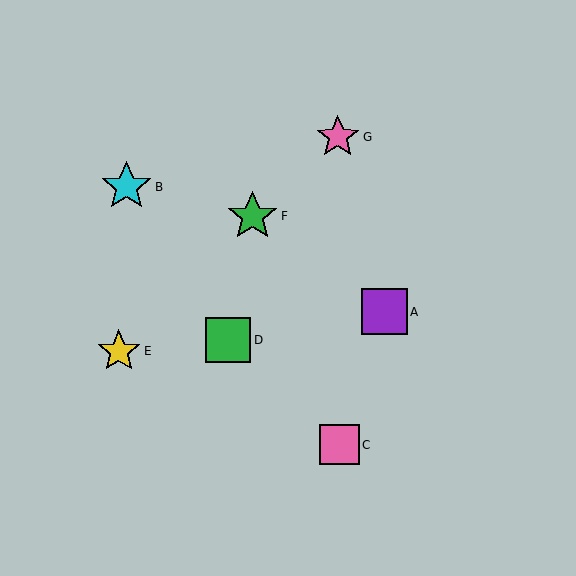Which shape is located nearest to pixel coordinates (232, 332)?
The green square (labeled D) at (228, 340) is nearest to that location.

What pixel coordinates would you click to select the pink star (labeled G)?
Click at (338, 137) to select the pink star G.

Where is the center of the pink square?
The center of the pink square is at (340, 445).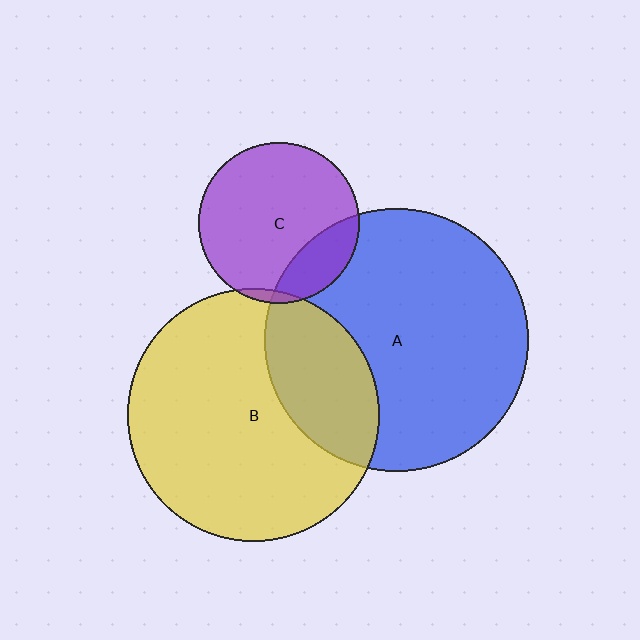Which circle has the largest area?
Circle A (blue).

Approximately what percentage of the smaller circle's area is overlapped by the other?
Approximately 5%.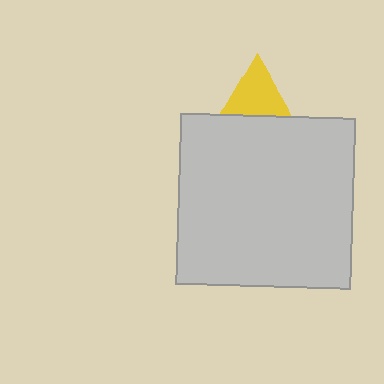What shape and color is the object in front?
The object in front is a light gray rectangle.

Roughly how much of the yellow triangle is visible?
A small part of it is visible (roughly 44%).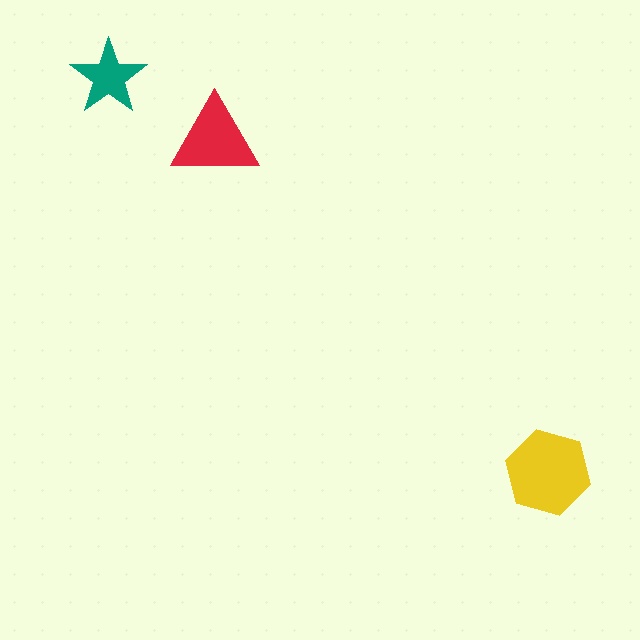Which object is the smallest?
The teal star.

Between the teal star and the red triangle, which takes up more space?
The red triangle.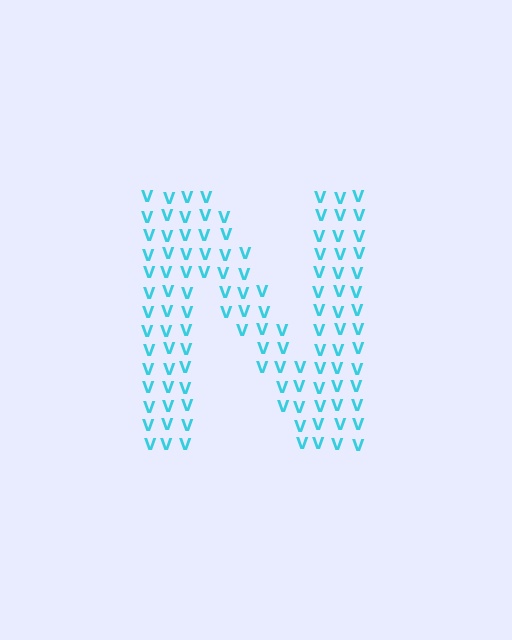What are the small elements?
The small elements are letter V's.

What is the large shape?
The large shape is the letter N.